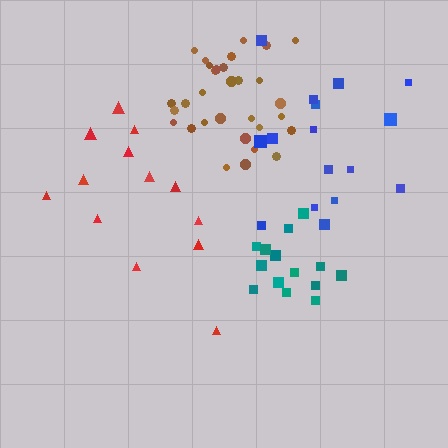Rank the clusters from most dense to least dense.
brown, teal, blue, red.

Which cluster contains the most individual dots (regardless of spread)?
Brown (31).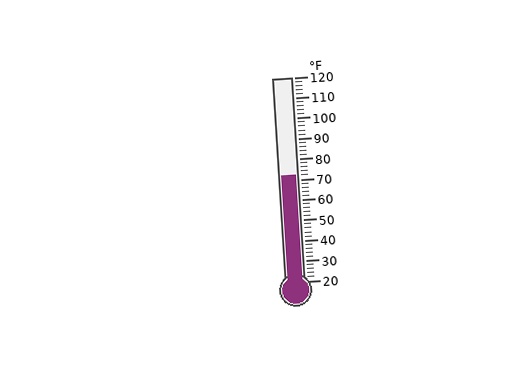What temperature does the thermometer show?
The thermometer shows approximately 72°F.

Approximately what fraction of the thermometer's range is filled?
The thermometer is filled to approximately 50% of its range.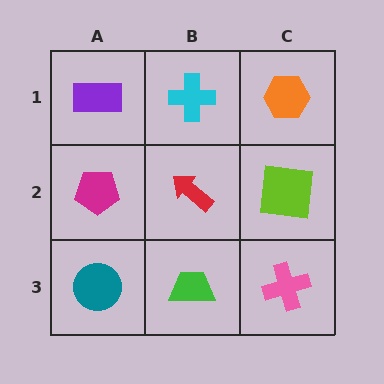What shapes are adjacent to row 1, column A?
A magenta pentagon (row 2, column A), a cyan cross (row 1, column B).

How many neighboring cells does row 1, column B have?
3.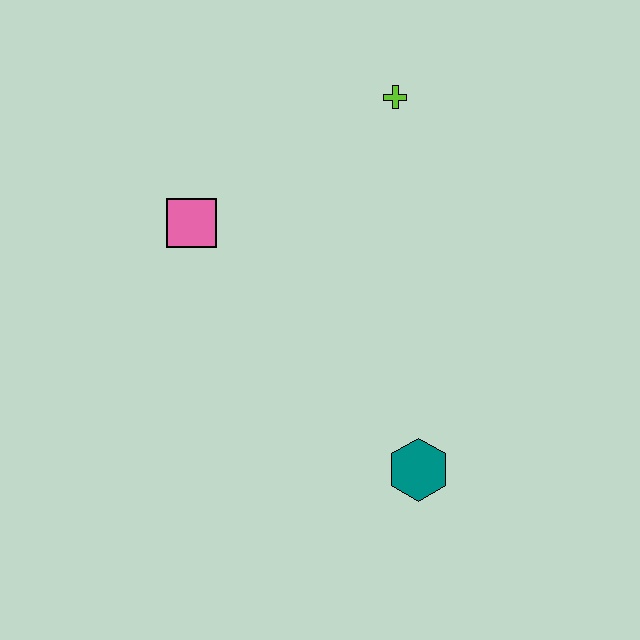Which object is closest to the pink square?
The lime cross is closest to the pink square.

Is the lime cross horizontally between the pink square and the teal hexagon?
Yes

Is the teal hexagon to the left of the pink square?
No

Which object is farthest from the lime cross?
The teal hexagon is farthest from the lime cross.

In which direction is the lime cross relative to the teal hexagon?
The lime cross is above the teal hexagon.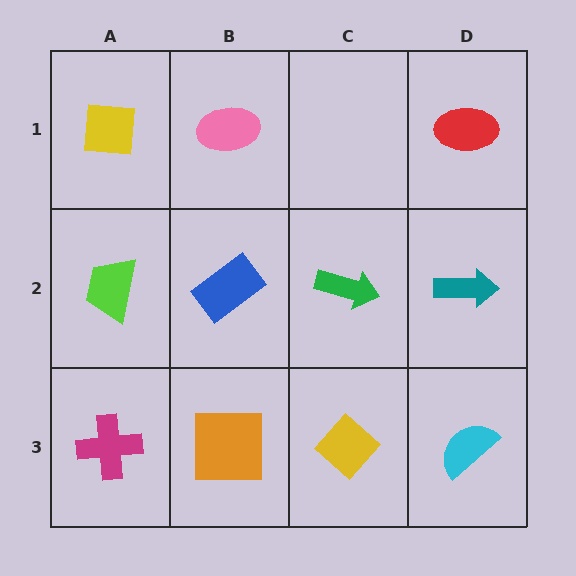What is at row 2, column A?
A lime trapezoid.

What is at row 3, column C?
A yellow diamond.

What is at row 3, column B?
An orange square.